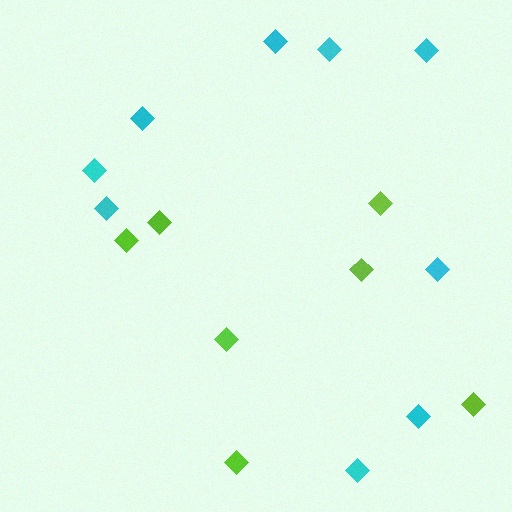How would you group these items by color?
There are 2 groups: one group of lime diamonds (7) and one group of cyan diamonds (9).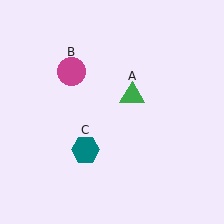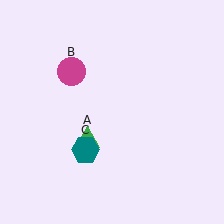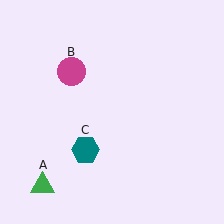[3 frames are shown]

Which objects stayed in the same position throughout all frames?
Magenta circle (object B) and teal hexagon (object C) remained stationary.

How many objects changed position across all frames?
1 object changed position: green triangle (object A).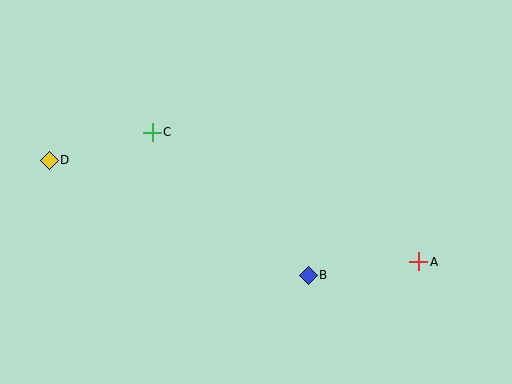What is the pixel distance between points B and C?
The distance between B and C is 212 pixels.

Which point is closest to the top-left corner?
Point D is closest to the top-left corner.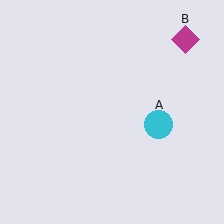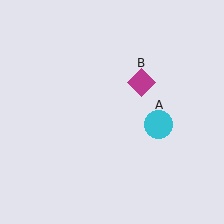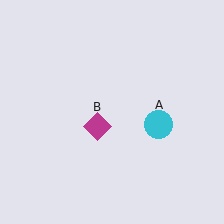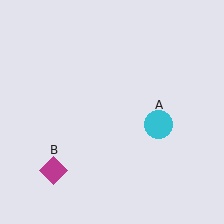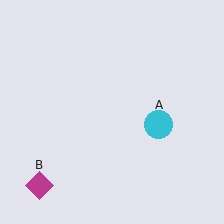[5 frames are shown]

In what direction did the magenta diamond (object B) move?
The magenta diamond (object B) moved down and to the left.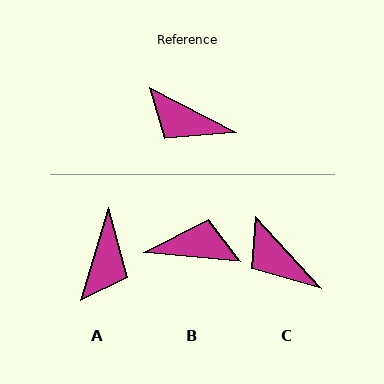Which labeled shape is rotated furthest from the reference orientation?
B, about 158 degrees away.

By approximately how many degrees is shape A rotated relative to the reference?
Approximately 100 degrees counter-clockwise.